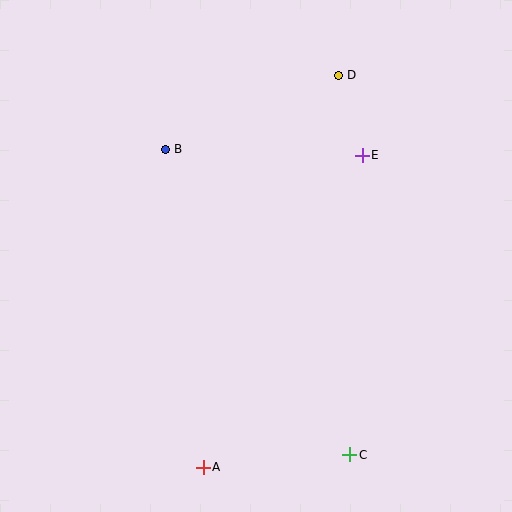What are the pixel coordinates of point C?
Point C is at (350, 455).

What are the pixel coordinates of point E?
Point E is at (362, 155).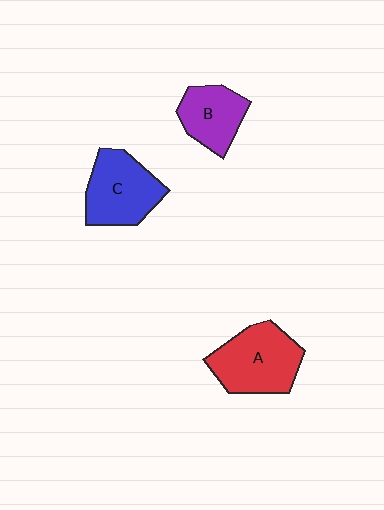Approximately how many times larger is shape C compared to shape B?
Approximately 1.3 times.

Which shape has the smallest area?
Shape B (purple).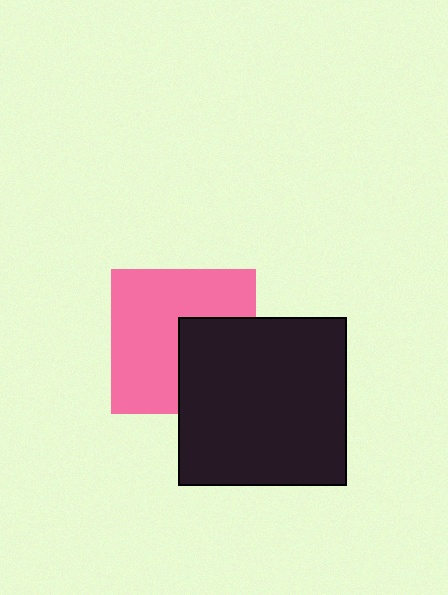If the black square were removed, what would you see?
You would see the complete pink square.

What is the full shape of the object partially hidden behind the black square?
The partially hidden object is a pink square.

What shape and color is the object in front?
The object in front is a black square.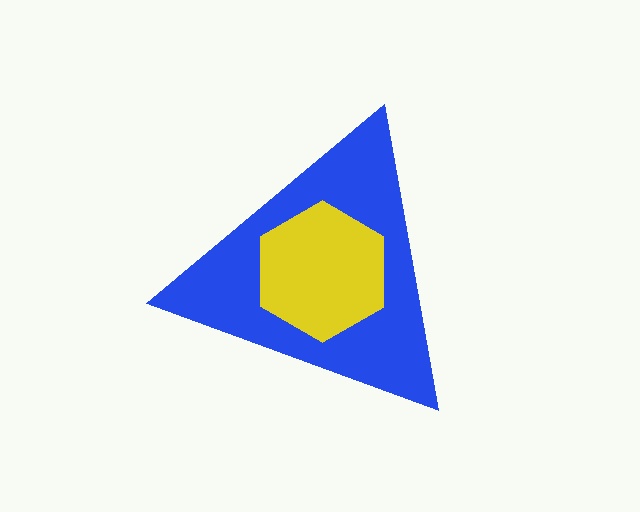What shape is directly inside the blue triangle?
The yellow hexagon.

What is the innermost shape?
The yellow hexagon.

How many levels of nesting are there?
2.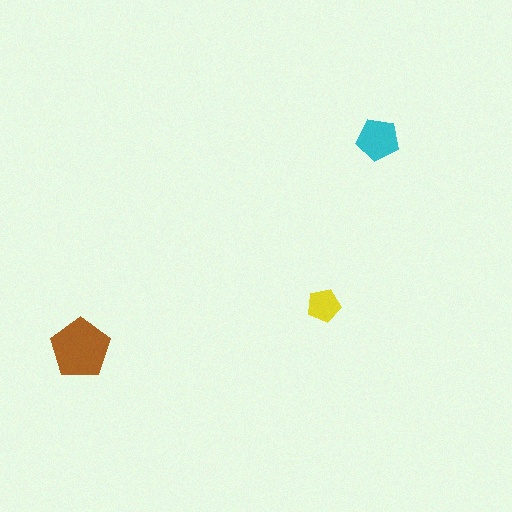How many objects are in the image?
There are 3 objects in the image.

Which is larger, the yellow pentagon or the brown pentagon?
The brown one.